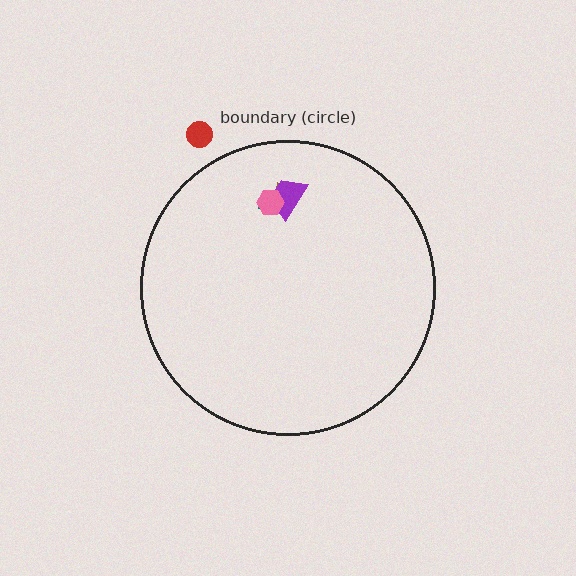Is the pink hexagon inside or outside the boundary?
Inside.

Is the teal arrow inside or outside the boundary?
Inside.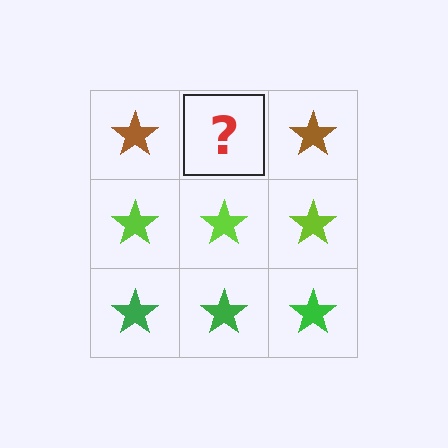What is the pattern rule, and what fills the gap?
The rule is that each row has a consistent color. The gap should be filled with a brown star.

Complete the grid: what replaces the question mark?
The question mark should be replaced with a brown star.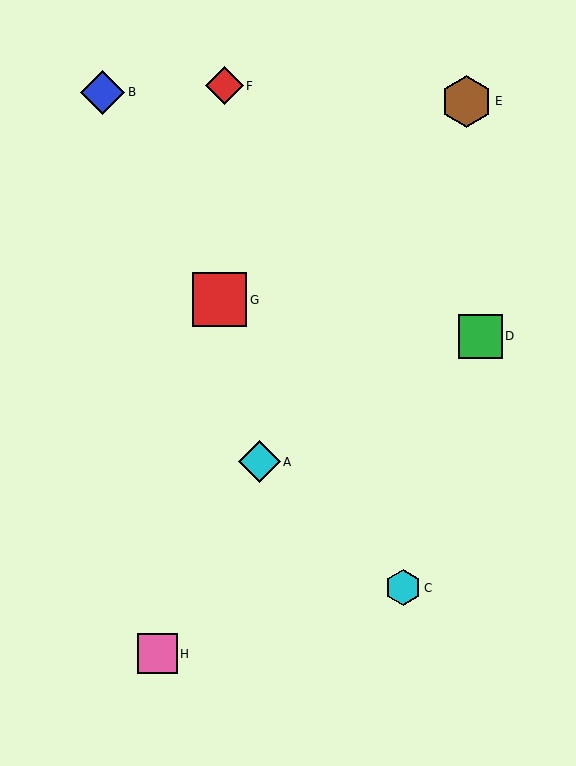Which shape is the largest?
The red square (labeled G) is the largest.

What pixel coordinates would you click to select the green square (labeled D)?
Click at (480, 336) to select the green square D.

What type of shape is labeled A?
Shape A is a cyan diamond.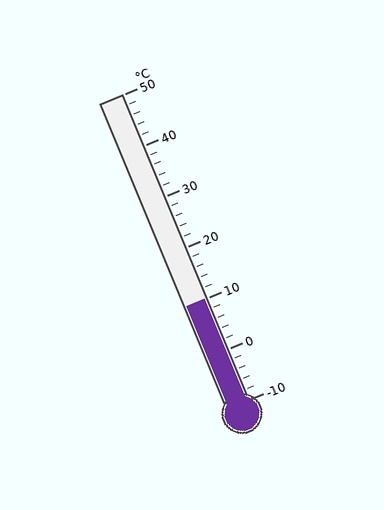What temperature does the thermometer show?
The thermometer shows approximately 10°C.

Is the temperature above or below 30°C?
The temperature is below 30°C.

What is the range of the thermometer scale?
The thermometer scale ranges from -10°C to 50°C.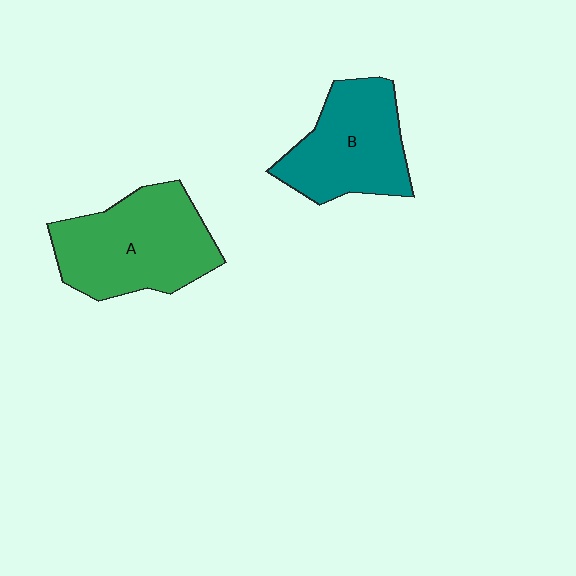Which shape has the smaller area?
Shape B (teal).